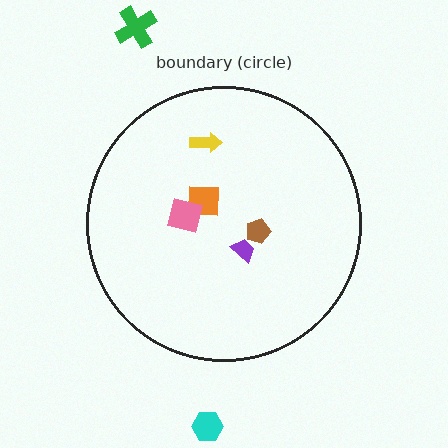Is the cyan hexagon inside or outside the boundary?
Outside.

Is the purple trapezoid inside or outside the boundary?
Inside.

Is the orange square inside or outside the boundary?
Inside.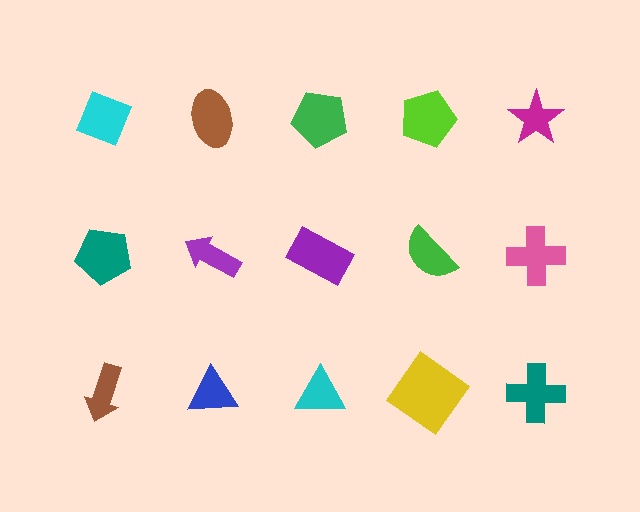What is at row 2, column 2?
A purple arrow.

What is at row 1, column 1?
A cyan diamond.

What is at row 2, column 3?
A purple rectangle.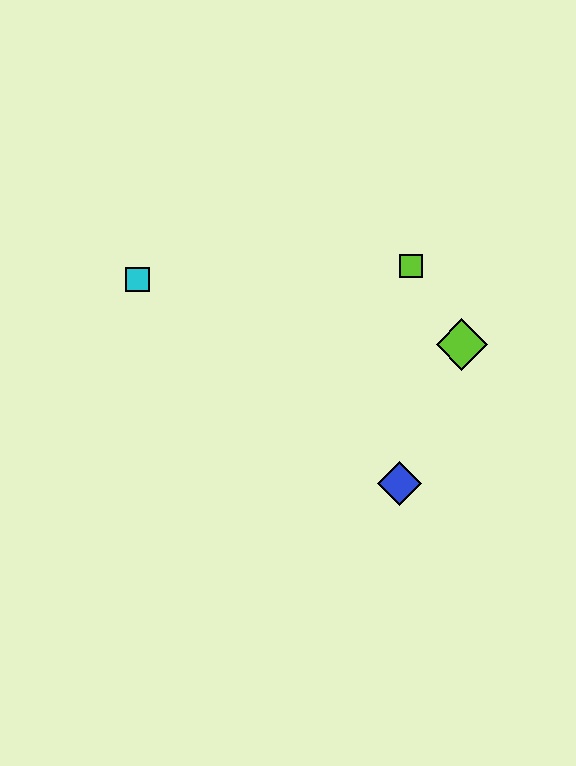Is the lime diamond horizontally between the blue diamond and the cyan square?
No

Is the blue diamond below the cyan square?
Yes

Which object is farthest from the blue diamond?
The cyan square is farthest from the blue diamond.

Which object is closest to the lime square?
The lime diamond is closest to the lime square.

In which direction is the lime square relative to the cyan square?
The lime square is to the right of the cyan square.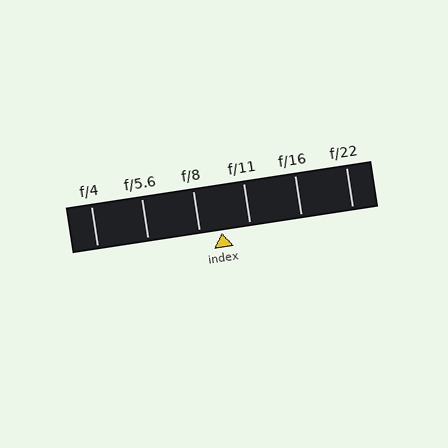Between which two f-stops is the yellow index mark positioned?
The index mark is between f/8 and f/11.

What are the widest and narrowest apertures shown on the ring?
The widest aperture shown is f/4 and the narrowest is f/22.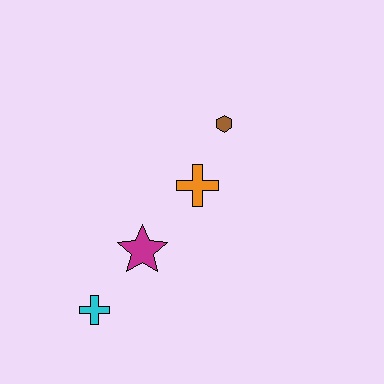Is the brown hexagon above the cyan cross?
Yes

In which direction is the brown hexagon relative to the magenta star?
The brown hexagon is above the magenta star.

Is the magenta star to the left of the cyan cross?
No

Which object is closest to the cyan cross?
The magenta star is closest to the cyan cross.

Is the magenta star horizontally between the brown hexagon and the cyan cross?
Yes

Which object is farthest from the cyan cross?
The brown hexagon is farthest from the cyan cross.